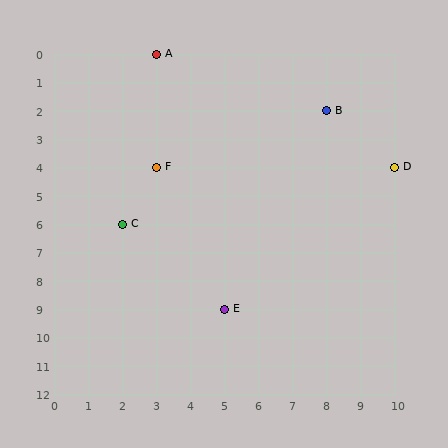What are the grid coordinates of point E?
Point E is at grid coordinates (5, 9).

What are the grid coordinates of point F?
Point F is at grid coordinates (3, 4).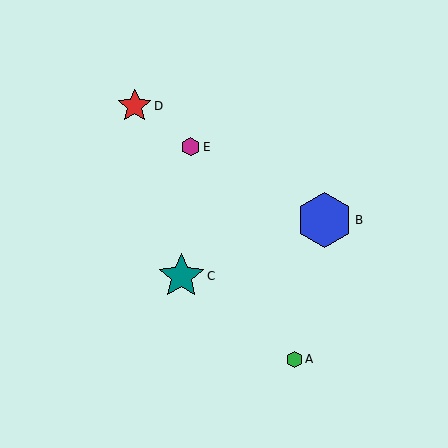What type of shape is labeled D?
Shape D is a red star.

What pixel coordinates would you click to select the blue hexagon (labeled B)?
Click at (324, 220) to select the blue hexagon B.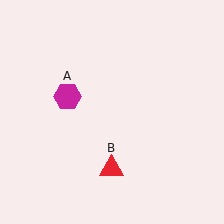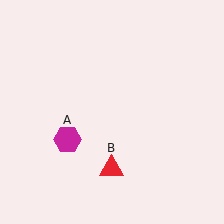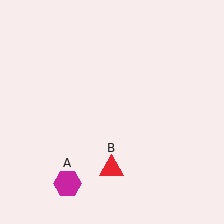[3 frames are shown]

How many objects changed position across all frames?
1 object changed position: magenta hexagon (object A).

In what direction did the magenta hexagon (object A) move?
The magenta hexagon (object A) moved down.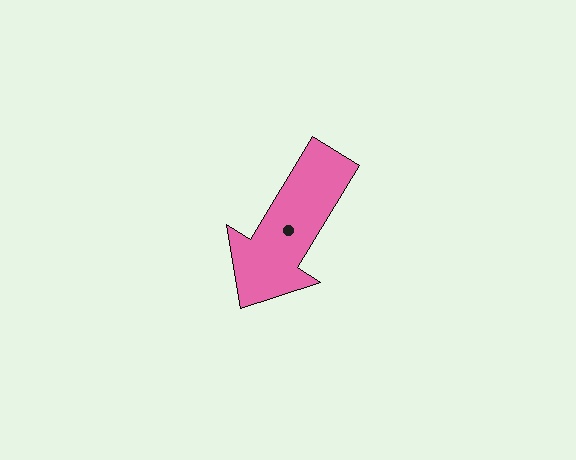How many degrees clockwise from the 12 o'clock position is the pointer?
Approximately 211 degrees.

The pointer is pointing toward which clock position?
Roughly 7 o'clock.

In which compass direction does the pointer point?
Southwest.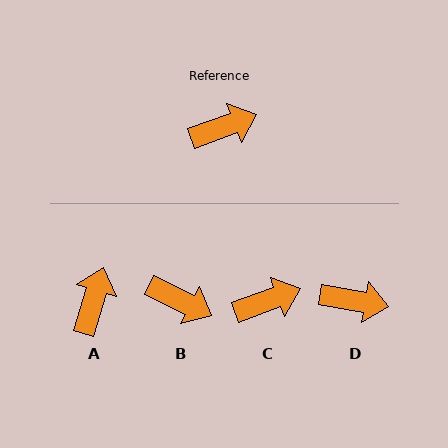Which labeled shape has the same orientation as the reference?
C.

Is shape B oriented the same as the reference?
No, it is off by about 46 degrees.